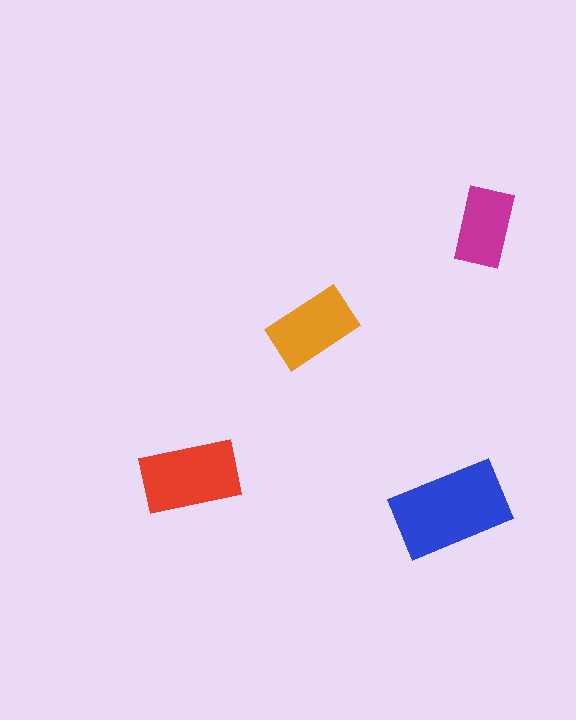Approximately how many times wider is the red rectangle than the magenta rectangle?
About 1.5 times wider.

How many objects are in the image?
There are 4 objects in the image.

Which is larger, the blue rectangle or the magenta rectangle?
The blue one.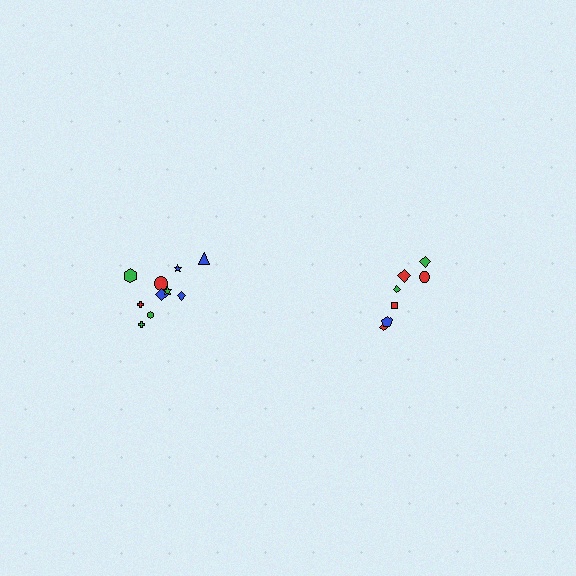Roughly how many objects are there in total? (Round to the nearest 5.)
Roughly 15 objects in total.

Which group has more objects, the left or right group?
The left group.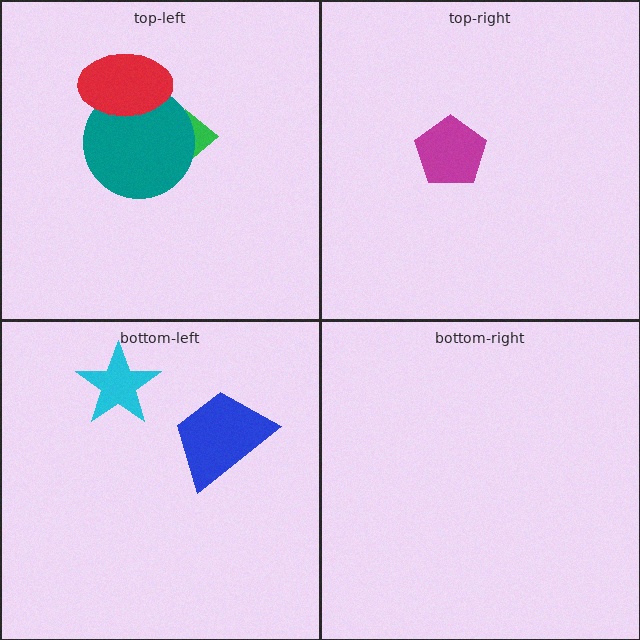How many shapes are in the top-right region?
1.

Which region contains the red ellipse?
The top-left region.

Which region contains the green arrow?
The top-left region.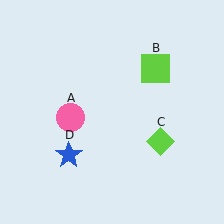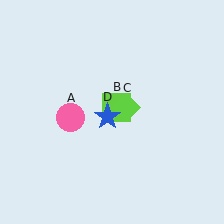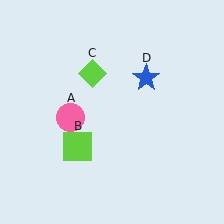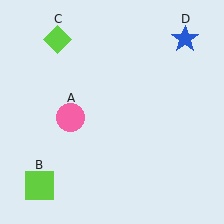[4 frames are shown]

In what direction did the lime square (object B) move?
The lime square (object B) moved down and to the left.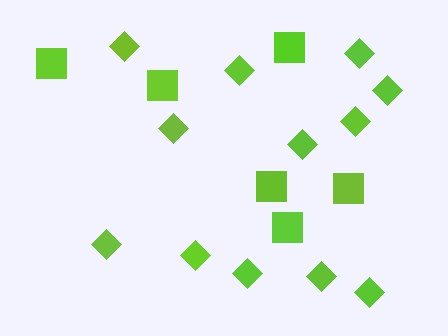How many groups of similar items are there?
There are 2 groups: one group of diamonds (12) and one group of squares (6).